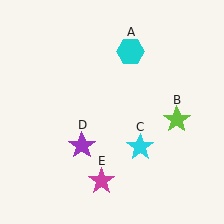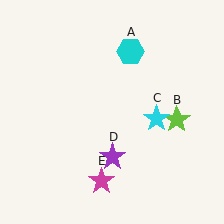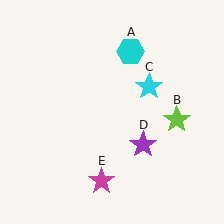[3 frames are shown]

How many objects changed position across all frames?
2 objects changed position: cyan star (object C), purple star (object D).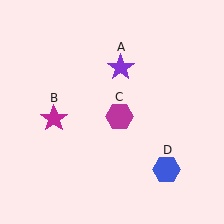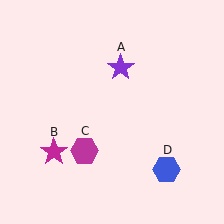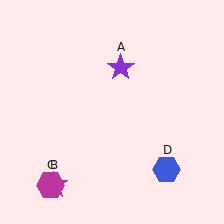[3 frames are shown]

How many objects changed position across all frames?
2 objects changed position: magenta star (object B), magenta hexagon (object C).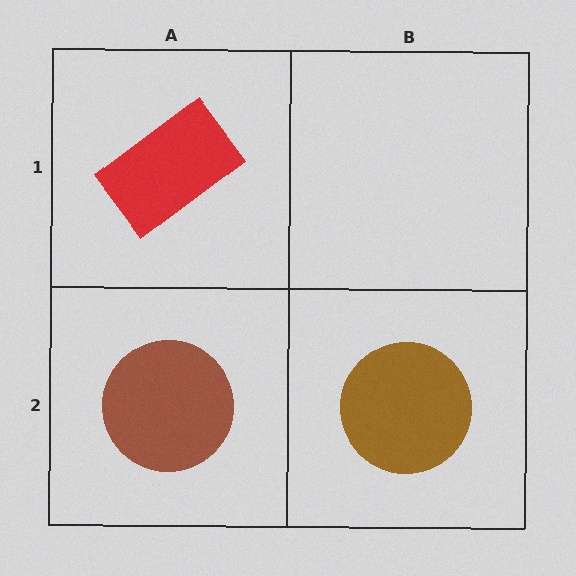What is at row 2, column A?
A brown circle.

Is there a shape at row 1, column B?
No, that cell is empty.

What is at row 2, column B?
A brown circle.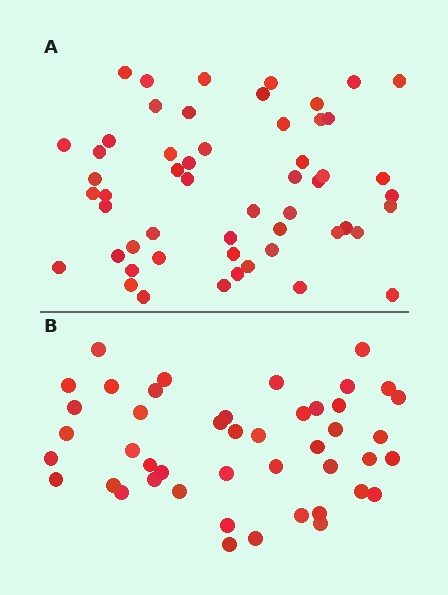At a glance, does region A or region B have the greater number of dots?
Region A (the top region) has more dots.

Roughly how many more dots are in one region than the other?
Region A has roughly 8 or so more dots than region B.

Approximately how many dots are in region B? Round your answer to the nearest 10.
About 40 dots. (The exact count is 45, which rounds to 40.)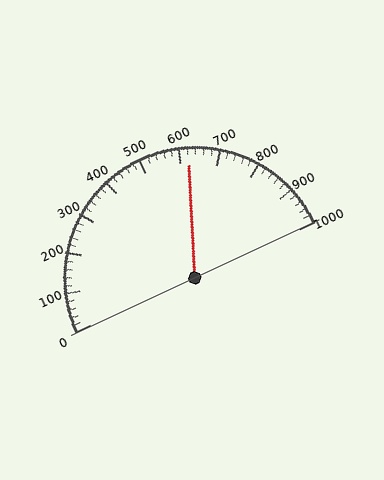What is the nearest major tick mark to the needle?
The nearest major tick mark is 600.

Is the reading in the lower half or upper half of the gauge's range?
The reading is in the upper half of the range (0 to 1000).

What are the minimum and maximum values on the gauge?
The gauge ranges from 0 to 1000.